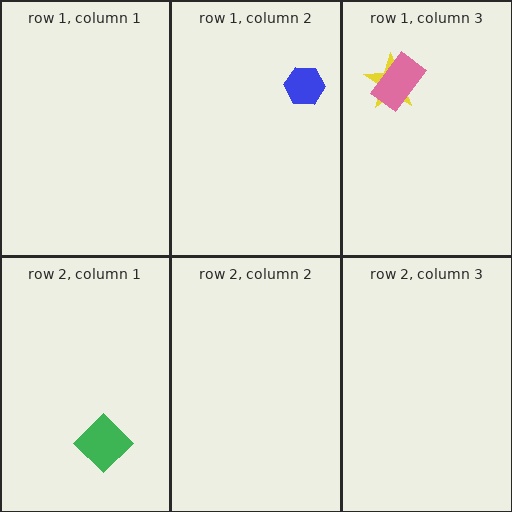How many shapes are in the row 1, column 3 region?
2.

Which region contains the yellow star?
The row 1, column 3 region.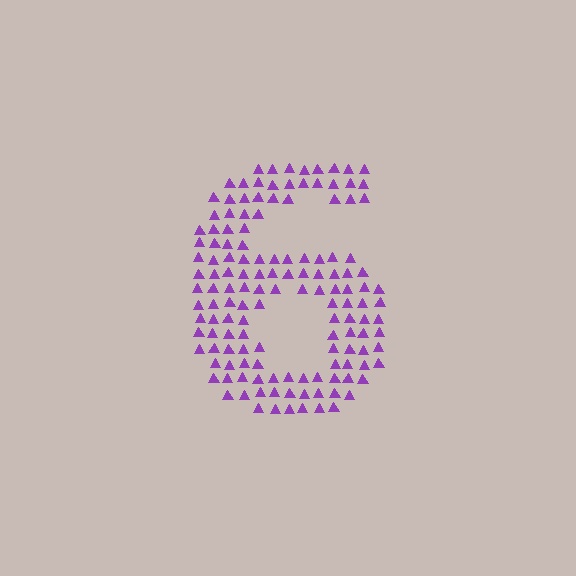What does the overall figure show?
The overall figure shows the digit 6.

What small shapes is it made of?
It is made of small triangles.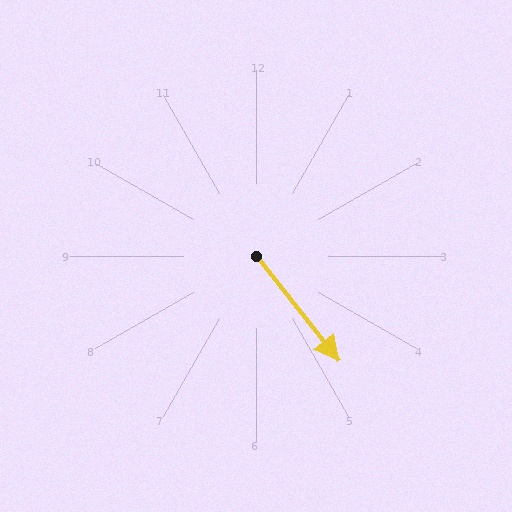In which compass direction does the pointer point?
Southeast.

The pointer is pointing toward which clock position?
Roughly 5 o'clock.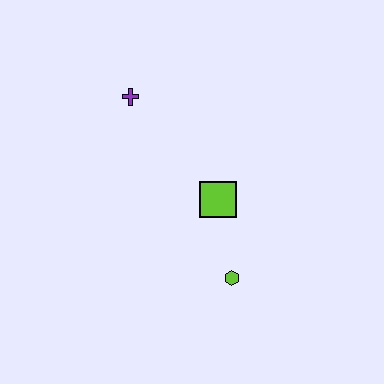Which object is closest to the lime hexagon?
The lime square is closest to the lime hexagon.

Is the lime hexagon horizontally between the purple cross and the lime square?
No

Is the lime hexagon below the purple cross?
Yes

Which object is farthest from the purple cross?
The lime hexagon is farthest from the purple cross.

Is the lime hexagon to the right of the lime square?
Yes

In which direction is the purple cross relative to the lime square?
The purple cross is above the lime square.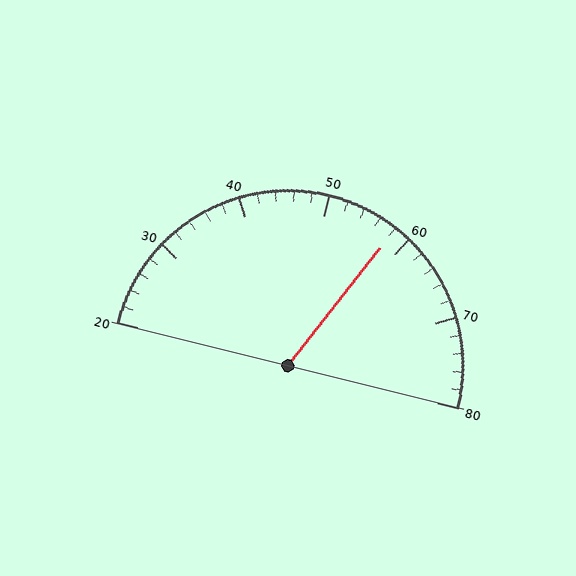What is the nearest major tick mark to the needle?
The nearest major tick mark is 60.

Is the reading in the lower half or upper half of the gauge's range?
The reading is in the upper half of the range (20 to 80).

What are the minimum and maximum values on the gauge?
The gauge ranges from 20 to 80.